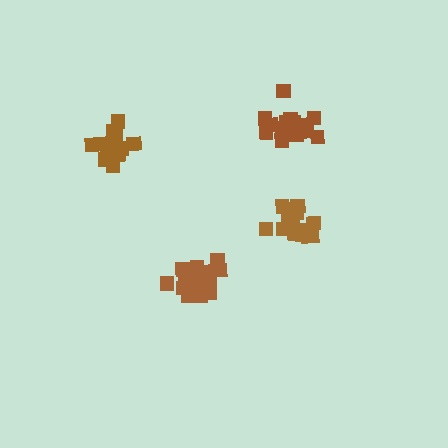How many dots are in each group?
Group 1: 14 dots, Group 2: 17 dots, Group 3: 14 dots, Group 4: 16 dots (61 total).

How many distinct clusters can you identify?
There are 4 distinct clusters.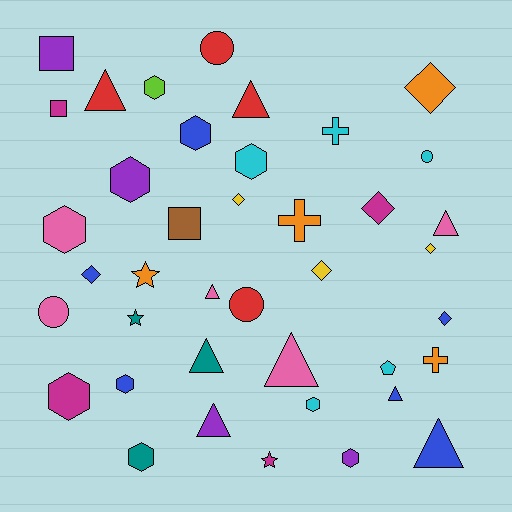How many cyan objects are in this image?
There are 5 cyan objects.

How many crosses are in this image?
There are 3 crosses.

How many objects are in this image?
There are 40 objects.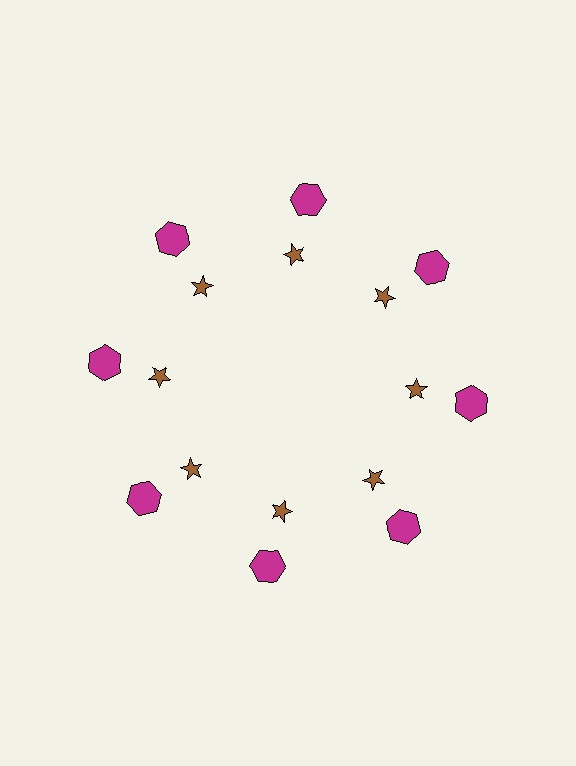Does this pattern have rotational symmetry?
Yes, this pattern has 8-fold rotational symmetry. It looks the same after rotating 45 degrees around the center.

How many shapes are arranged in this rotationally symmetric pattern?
There are 16 shapes, arranged in 8 groups of 2.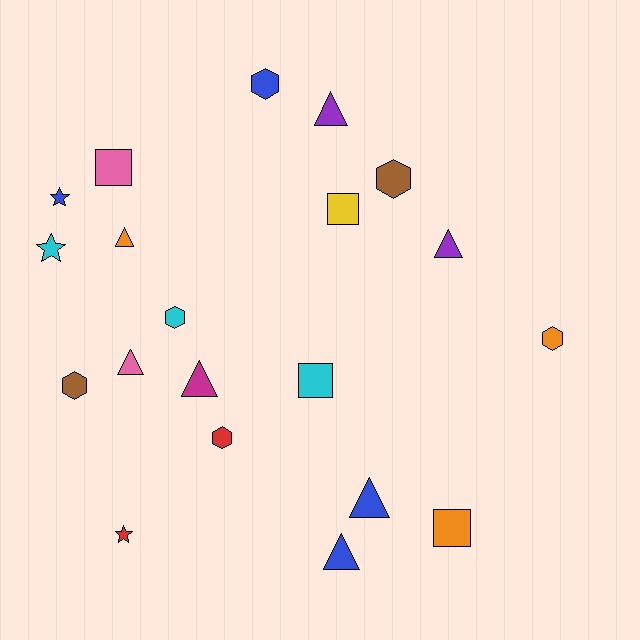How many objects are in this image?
There are 20 objects.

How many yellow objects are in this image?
There is 1 yellow object.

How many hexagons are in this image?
There are 6 hexagons.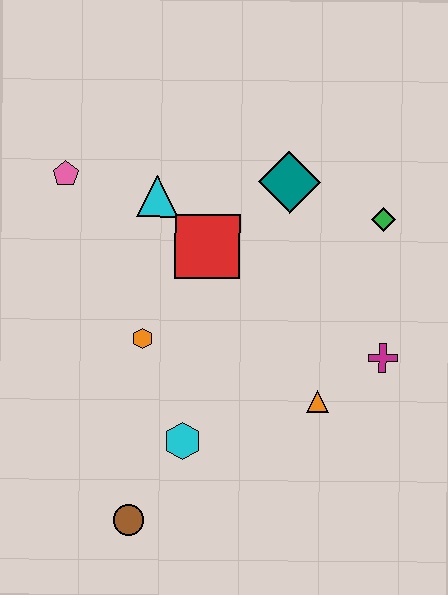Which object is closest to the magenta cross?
The orange triangle is closest to the magenta cross.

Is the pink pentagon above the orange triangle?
Yes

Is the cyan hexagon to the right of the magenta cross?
No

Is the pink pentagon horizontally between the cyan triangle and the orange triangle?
No